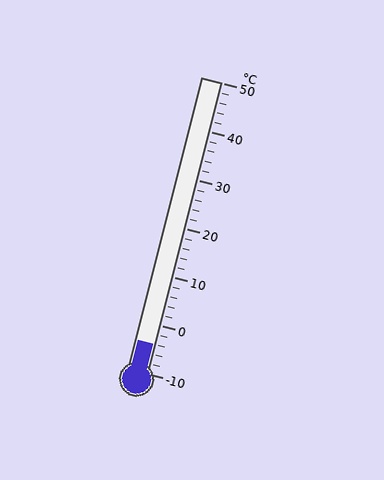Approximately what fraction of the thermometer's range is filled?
The thermometer is filled to approximately 10% of its range.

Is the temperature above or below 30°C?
The temperature is below 30°C.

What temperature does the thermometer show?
The thermometer shows approximately -4°C.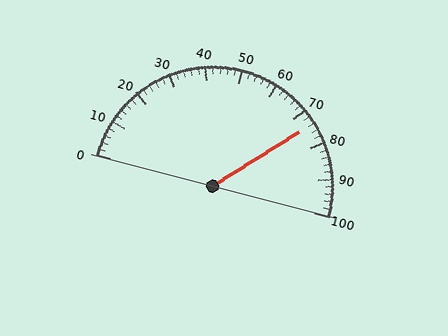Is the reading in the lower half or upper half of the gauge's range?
The reading is in the upper half of the range (0 to 100).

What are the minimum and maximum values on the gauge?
The gauge ranges from 0 to 100.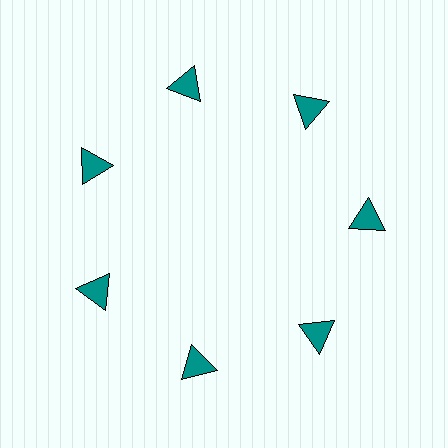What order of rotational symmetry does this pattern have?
This pattern has 7-fold rotational symmetry.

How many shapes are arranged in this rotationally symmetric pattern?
There are 7 shapes, arranged in 7 groups of 1.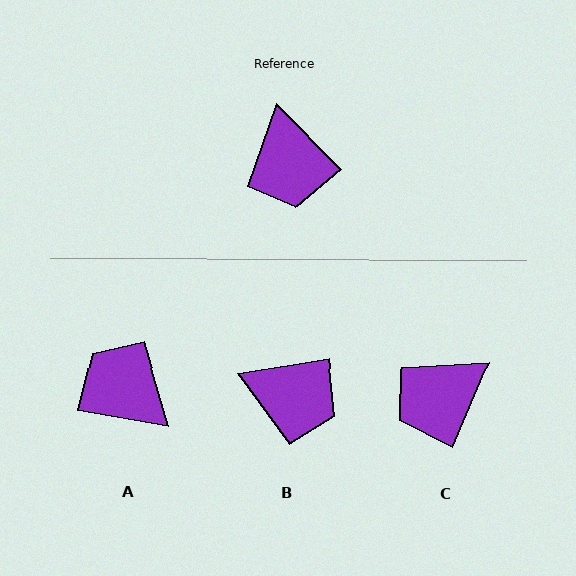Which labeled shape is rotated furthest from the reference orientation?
A, about 145 degrees away.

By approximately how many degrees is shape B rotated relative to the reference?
Approximately 55 degrees counter-clockwise.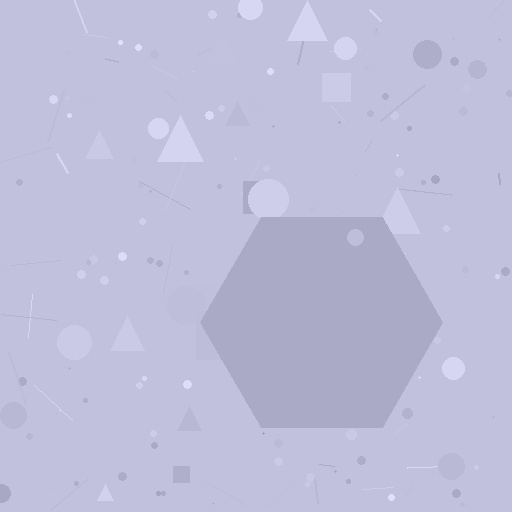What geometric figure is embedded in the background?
A hexagon is embedded in the background.